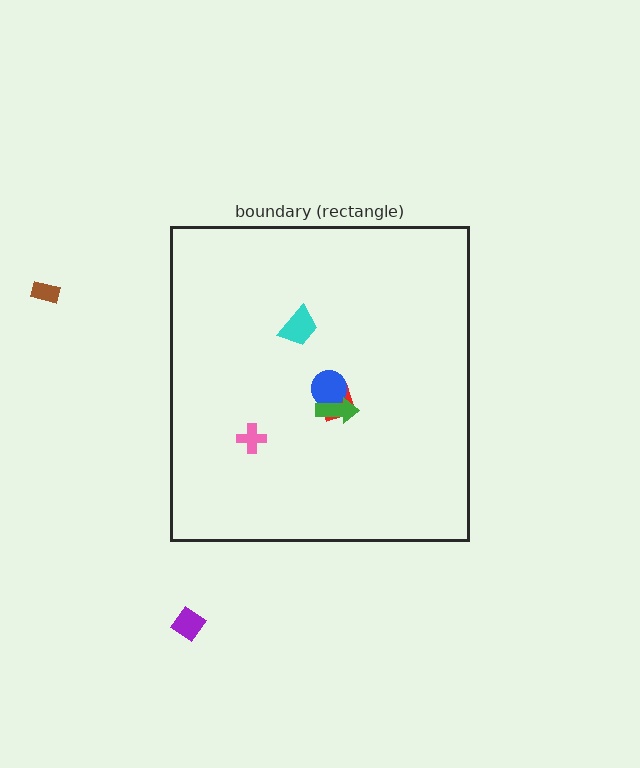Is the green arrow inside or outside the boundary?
Inside.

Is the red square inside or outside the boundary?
Inside.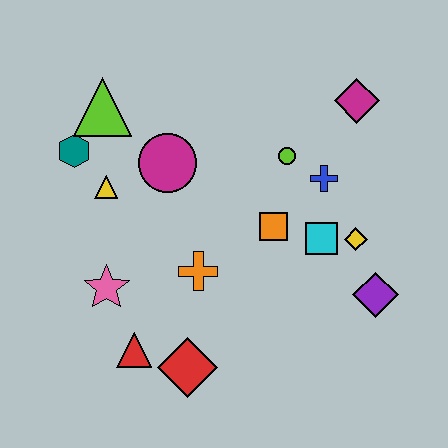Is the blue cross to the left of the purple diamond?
Yes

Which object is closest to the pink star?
The red triangle is closest to the pink star.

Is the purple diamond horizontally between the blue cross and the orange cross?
No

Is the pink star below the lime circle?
Yes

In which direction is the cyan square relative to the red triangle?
The cyan square is to the right of the red triangle.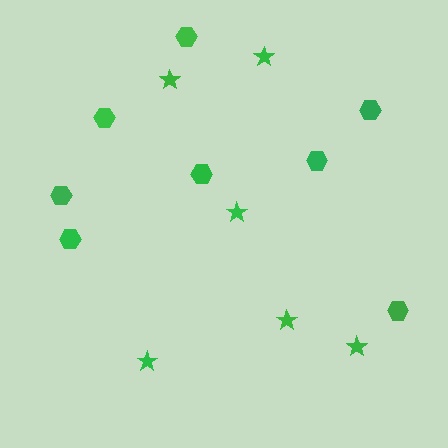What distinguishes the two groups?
There are 2 groups: one group of stars (6) and one group of hexagons (8).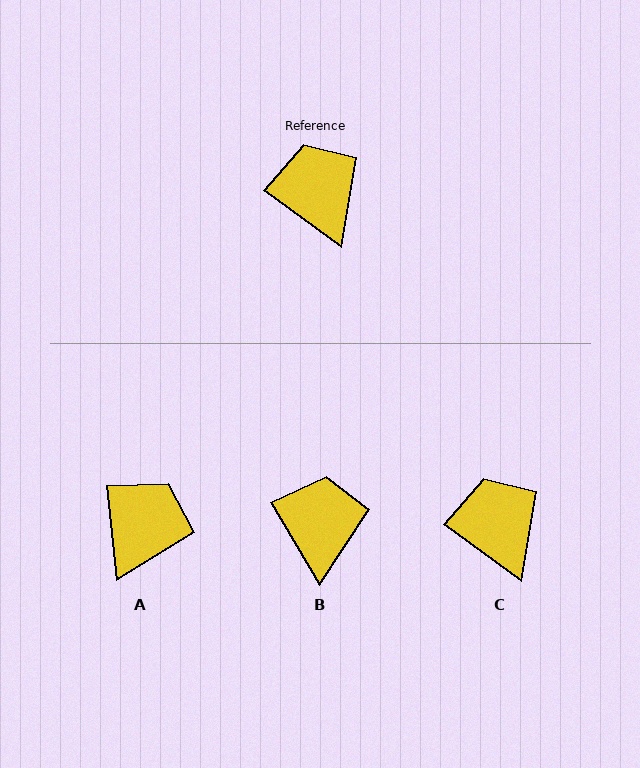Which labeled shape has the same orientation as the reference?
C.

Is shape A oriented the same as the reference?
No, it is off by about 48 degrees.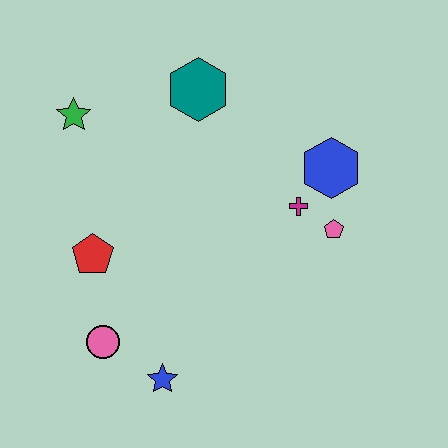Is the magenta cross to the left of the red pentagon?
No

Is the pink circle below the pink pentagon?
Yes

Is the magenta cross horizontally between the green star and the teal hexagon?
No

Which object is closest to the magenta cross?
The pink pentagon is closest to the magenta cross.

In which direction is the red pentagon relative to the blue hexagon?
The red pentagon is to the left of the blue hexagon.